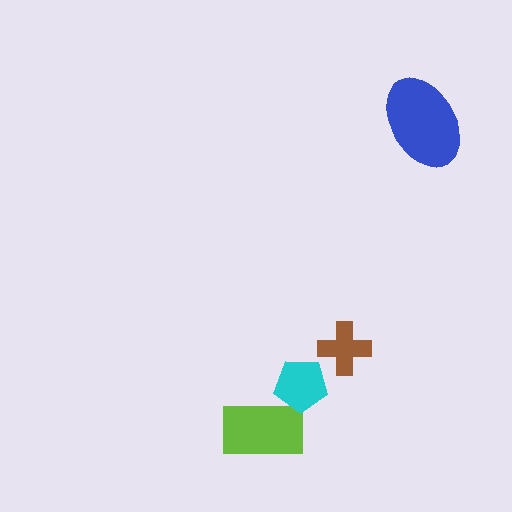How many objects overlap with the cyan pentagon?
1 object overlaps with the cyan pentagon.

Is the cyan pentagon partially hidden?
No, no other shape covers it.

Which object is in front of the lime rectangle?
The cyan pentagon is in front of the lime rectangle.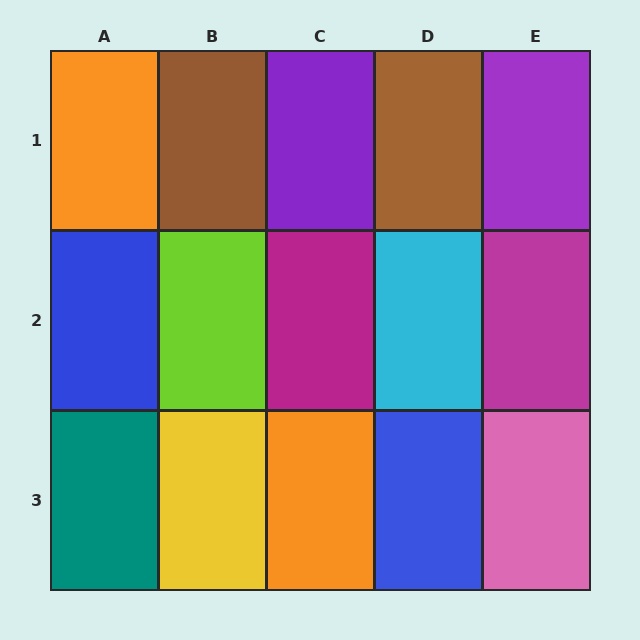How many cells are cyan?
1 cell is cyan.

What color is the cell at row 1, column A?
Orange.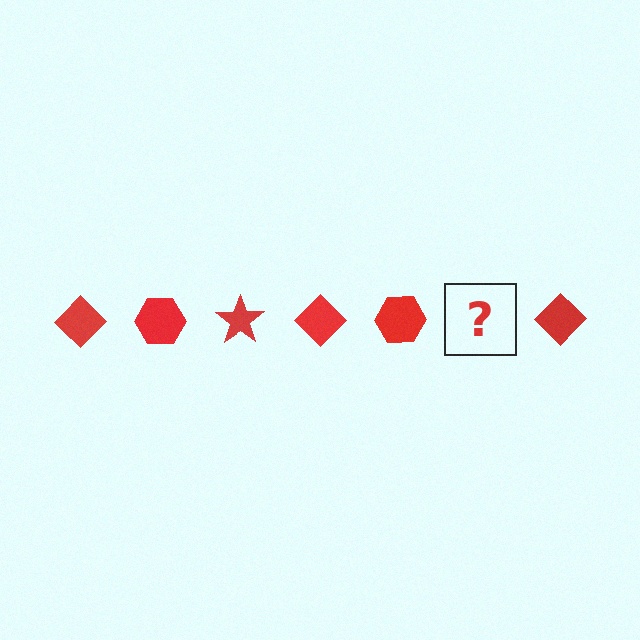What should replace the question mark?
The question mark should be replaced with a red star.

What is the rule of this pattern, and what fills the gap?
The rule is that the pattern cycles through diamond, hexagon, star shapes in red. The gap should be filled with a red star.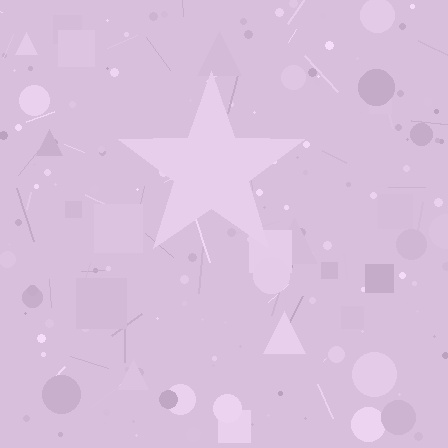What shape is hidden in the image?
A star is hidden in the image.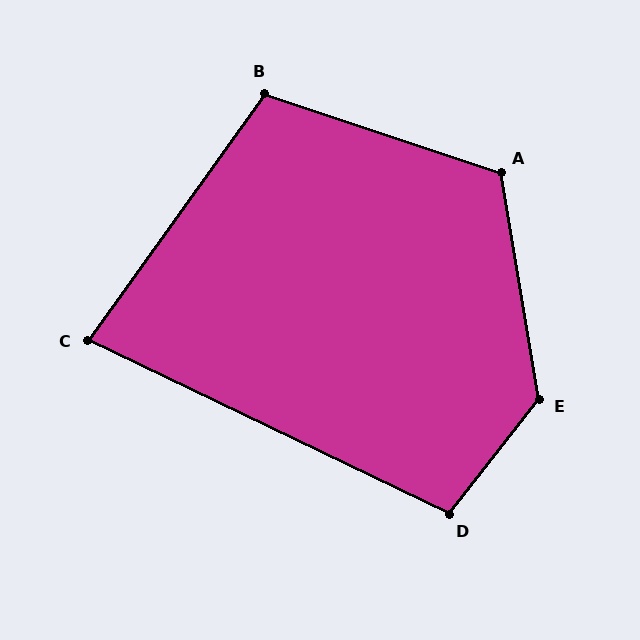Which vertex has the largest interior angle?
E, at approximately 132 degrees.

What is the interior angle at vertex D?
Approximately 102 degrees (obtuse).